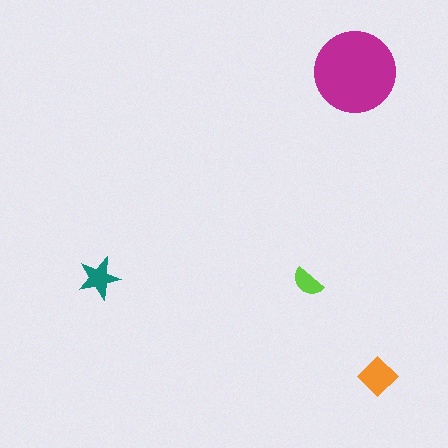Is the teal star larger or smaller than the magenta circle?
Smaller.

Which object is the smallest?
The lime semicircle.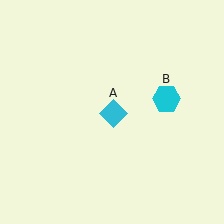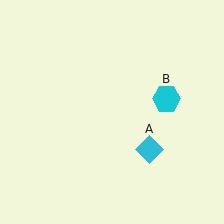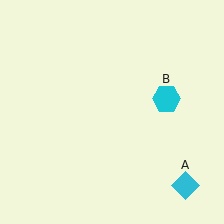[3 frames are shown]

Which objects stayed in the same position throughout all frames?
Cyan hexagon (object B) remained stationary.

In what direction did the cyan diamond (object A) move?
The cyan diamond (object A) moved down and to the right.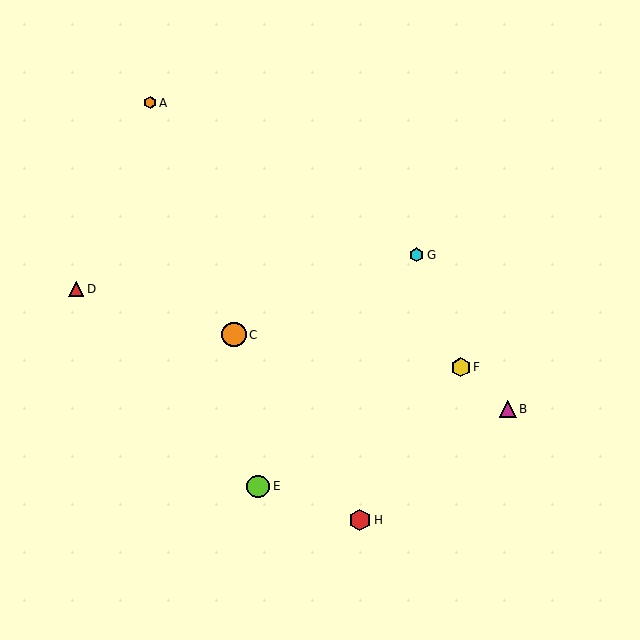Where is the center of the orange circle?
The center of the orange circle is at (234, 335).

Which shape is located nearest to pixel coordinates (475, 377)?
The yellow hexagon (labeled F) at (461, 367) is nearest to that location.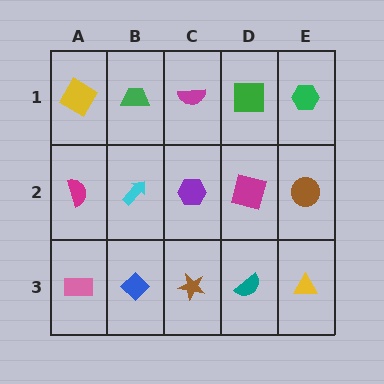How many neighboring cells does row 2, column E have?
3.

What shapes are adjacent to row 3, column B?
A cyan arrow (row 2, column B), a pink rectangle (row 3, column A), a brown star (row 3, column C).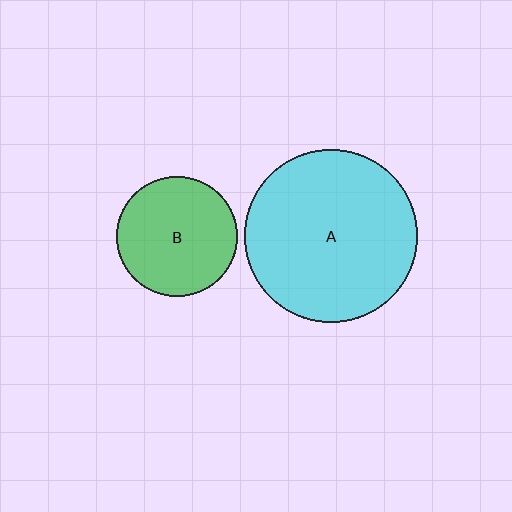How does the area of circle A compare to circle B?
Approximately 2.1 times.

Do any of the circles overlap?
No, none of the circles overlap.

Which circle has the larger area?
Circle A (cyan).